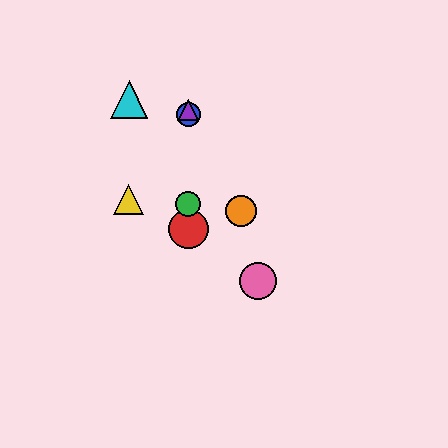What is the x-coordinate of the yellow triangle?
The yellow triangle is at x≈129.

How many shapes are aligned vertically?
4 shapes (the red circle, the blue circle, the green circle, the purple triangle) are aligned vertically.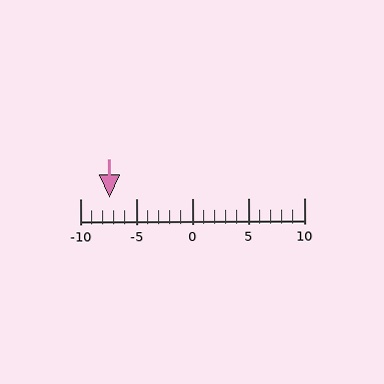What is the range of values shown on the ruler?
The ruler shows values from -10 to 10.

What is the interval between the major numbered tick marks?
The major tick marks are spaced 5 units apart.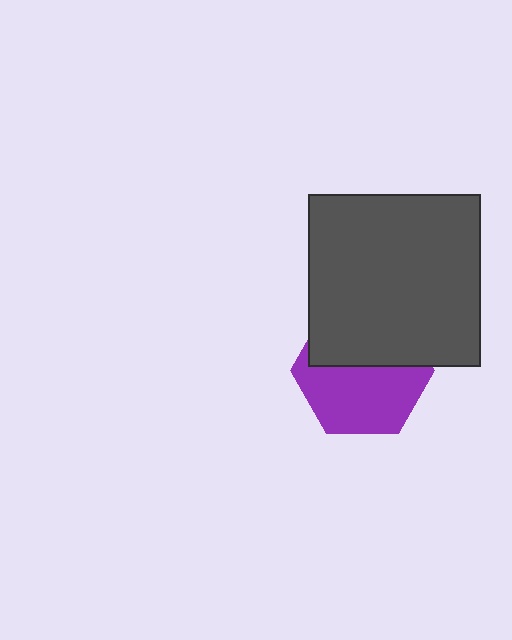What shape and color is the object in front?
The object in front is a dark gray square.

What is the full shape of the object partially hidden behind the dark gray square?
The partially hidden object is a purple hexagon.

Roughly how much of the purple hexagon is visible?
About half of it is visible (roughly 55%).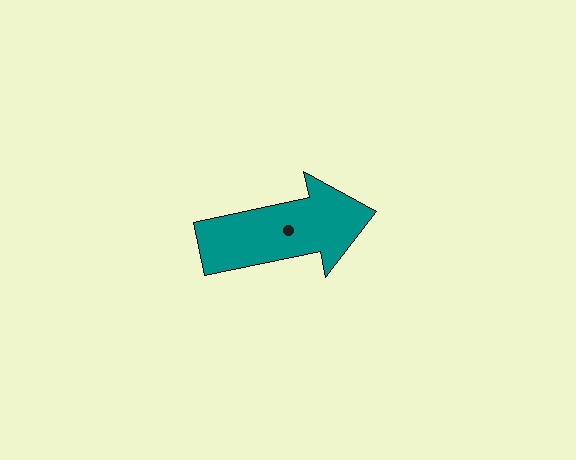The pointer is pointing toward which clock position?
Roughly 3 o'clock.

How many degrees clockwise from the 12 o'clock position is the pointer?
Approximately 78 degrees.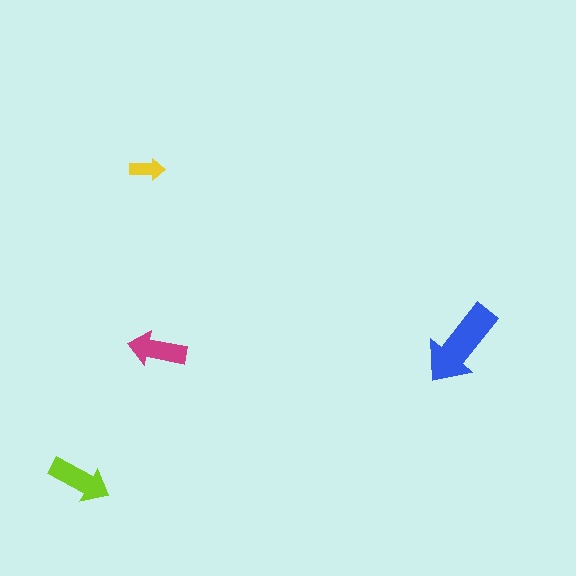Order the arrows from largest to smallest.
the blue one, the lime one, the magenta one, the yellow one.